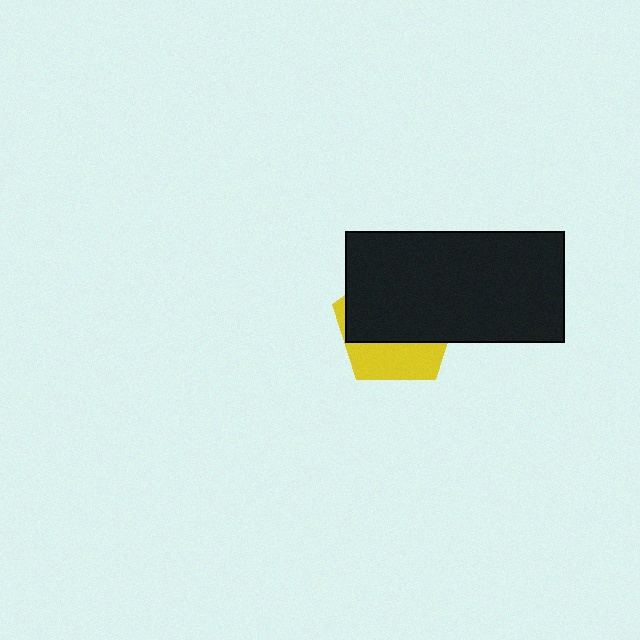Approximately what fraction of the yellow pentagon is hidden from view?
Roughly 66% of the yellow pentagon is hidden behind the black rectangle.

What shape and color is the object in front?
The object in front is a black rectangle.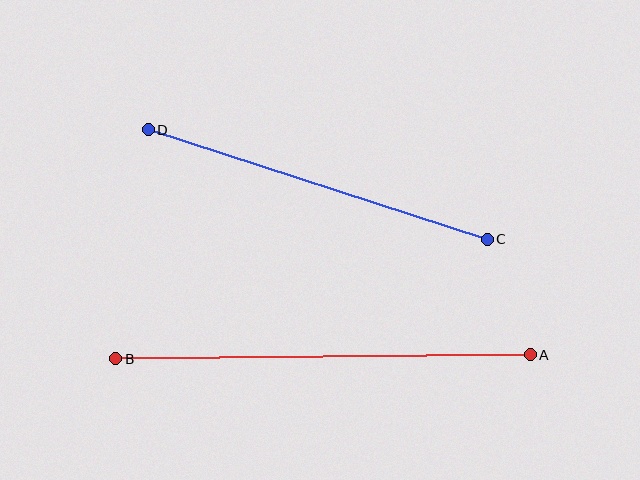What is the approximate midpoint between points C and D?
The midpoint is at approximately (318, 184) pixels.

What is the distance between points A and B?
The distance is approximately 414 pixels.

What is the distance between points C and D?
The distance is approximately 356 pixels.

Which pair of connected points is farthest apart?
Points A and B are farthest apart.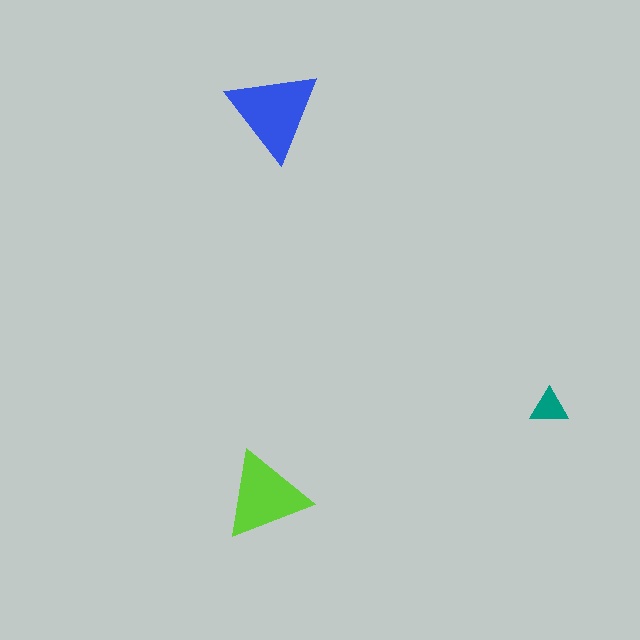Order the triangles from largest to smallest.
the blue one, the lime one, the teal one.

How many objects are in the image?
There are 3 objects in the image.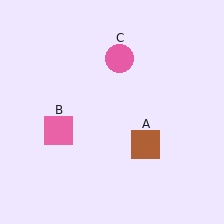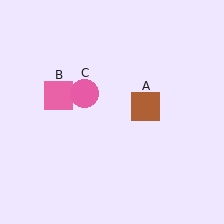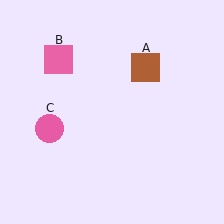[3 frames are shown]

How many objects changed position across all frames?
3 objects changed position: brown square (object A), pink square (object B), pink circle (object C).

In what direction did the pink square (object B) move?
The pink square (object B) moved up.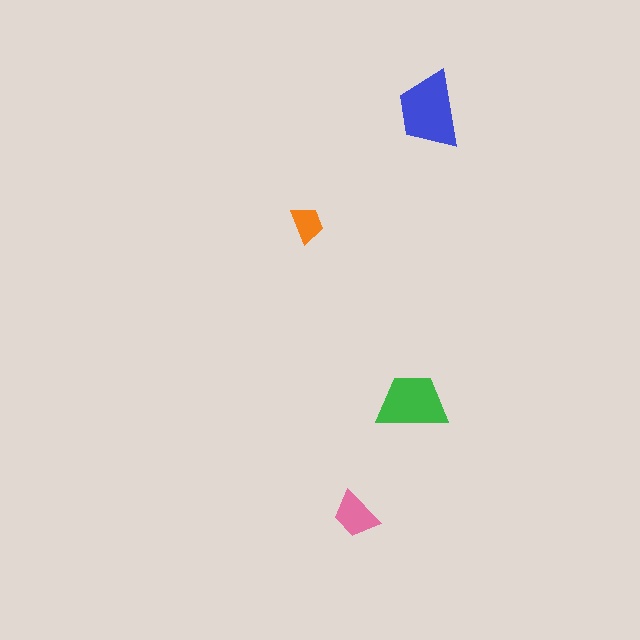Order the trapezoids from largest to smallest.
the blue one, the green one, the pink one, the orange one.